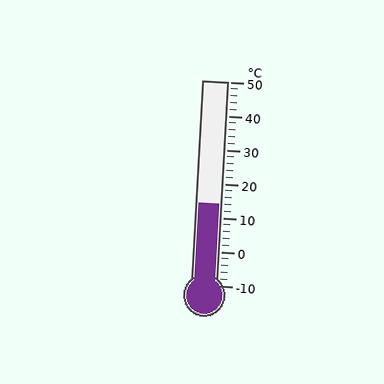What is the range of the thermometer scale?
The thermometer scale ranges from -10°C to 50°C.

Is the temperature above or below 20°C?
The temperature is below 20°C.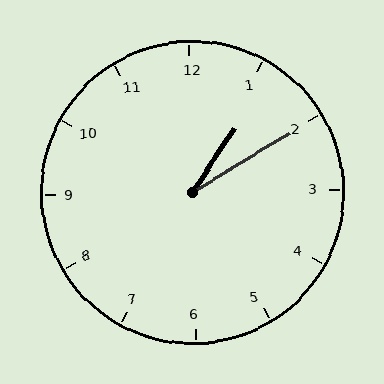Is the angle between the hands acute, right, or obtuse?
It is acute.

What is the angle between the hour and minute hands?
Approximately 25 degrees.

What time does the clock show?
1:10.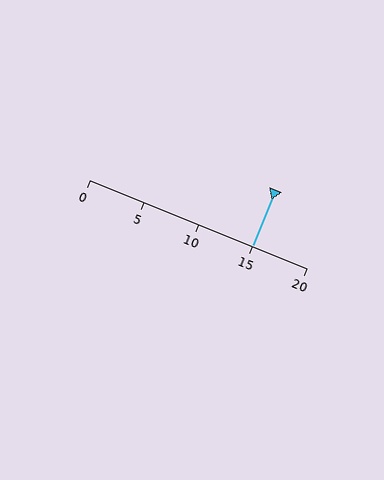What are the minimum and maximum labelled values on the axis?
The axis runs from 0 to 20.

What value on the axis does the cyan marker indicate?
The marker indicates approximately 15.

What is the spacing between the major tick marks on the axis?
The major ticks are spaced 5 apart.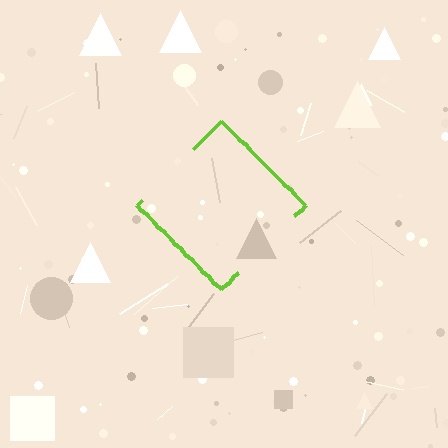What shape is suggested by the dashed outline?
The dashed outline suggests a diamond.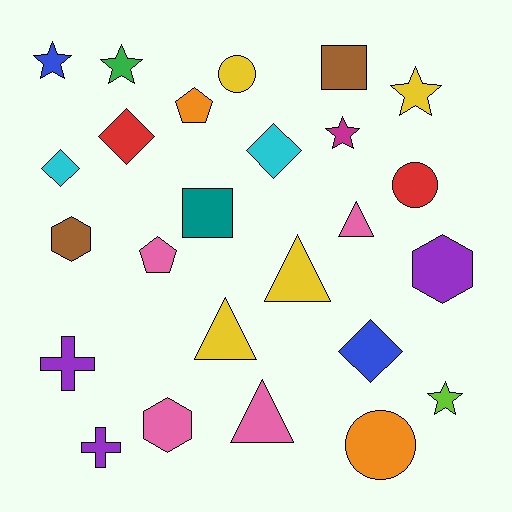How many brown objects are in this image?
There are 2 brown objects.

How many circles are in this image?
There are 3 circles.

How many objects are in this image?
There are 25 objects.